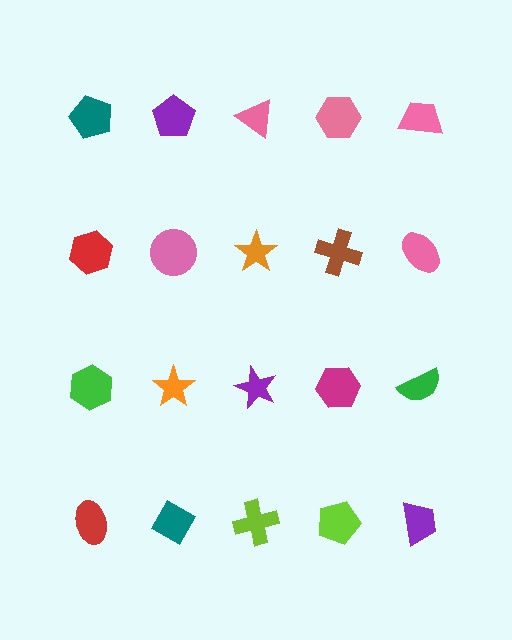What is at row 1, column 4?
A pink hexagon.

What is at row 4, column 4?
A lime pentagon.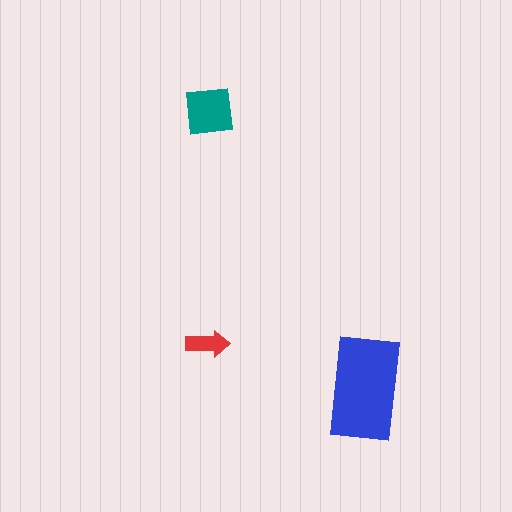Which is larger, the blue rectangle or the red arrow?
The blue rectangle.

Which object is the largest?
The blue rectangle.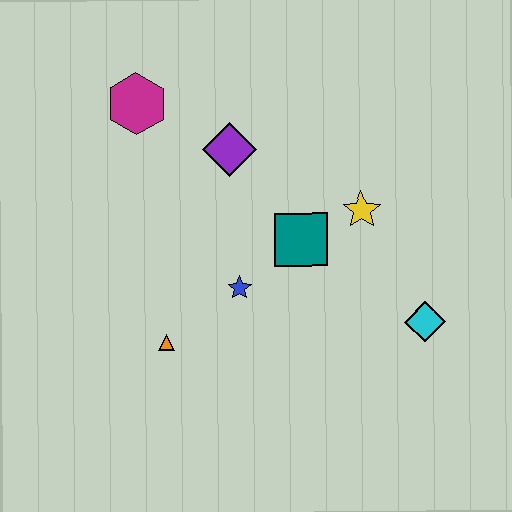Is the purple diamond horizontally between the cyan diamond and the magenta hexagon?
Yes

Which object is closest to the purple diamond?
The magenta hexagon is closest to the purple diamond.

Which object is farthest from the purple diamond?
The cyan diamond is farthest from the purple diamond.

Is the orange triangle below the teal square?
Yes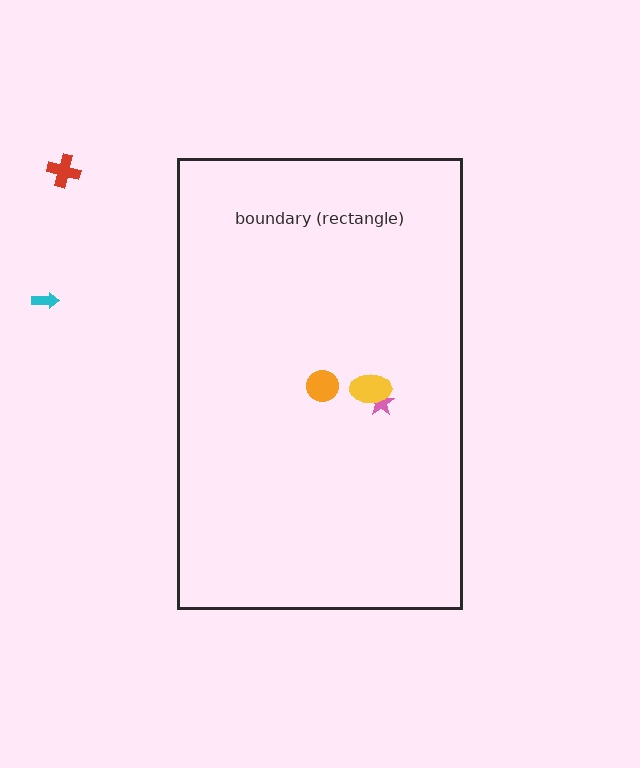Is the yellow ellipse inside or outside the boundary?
Inside.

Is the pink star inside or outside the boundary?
Inside.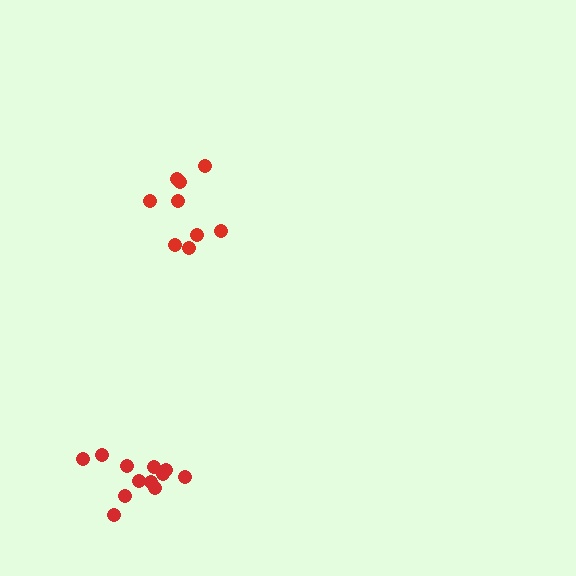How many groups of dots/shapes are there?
There are 2 groups.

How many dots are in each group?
Group 1: 9 dots, Group 2: 12 dots (21 total).